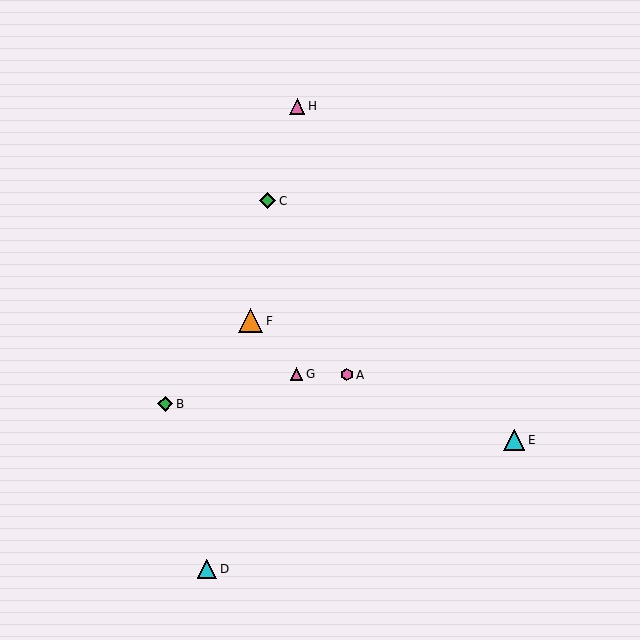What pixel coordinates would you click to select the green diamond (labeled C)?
Click at (268, 201) to select the green diamond C.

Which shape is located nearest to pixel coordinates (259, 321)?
The orange triangle (labeled F) at (251, 321) is nearest to that location.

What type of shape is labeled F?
Shape F is an orange triangle.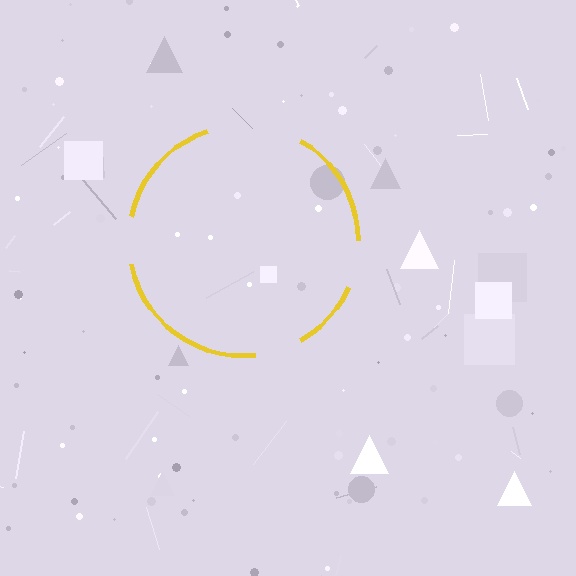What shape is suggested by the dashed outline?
The dashed outline suggests a circle.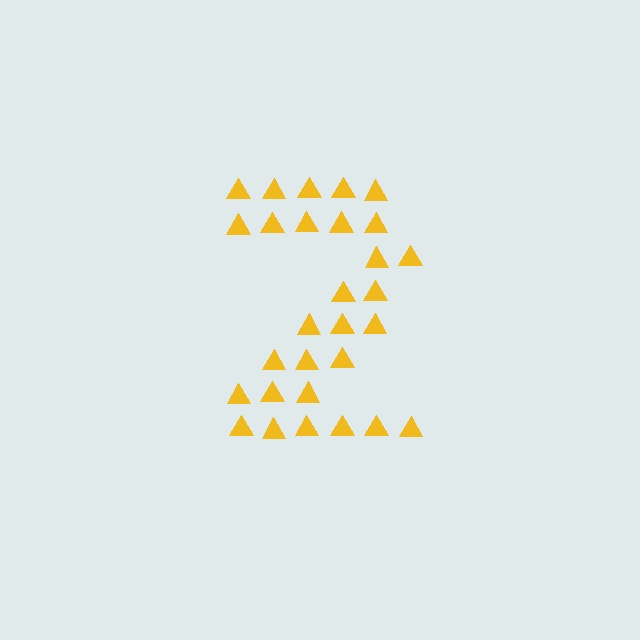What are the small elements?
The small elements are triangles.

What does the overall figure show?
The overall figure shows the digit 2.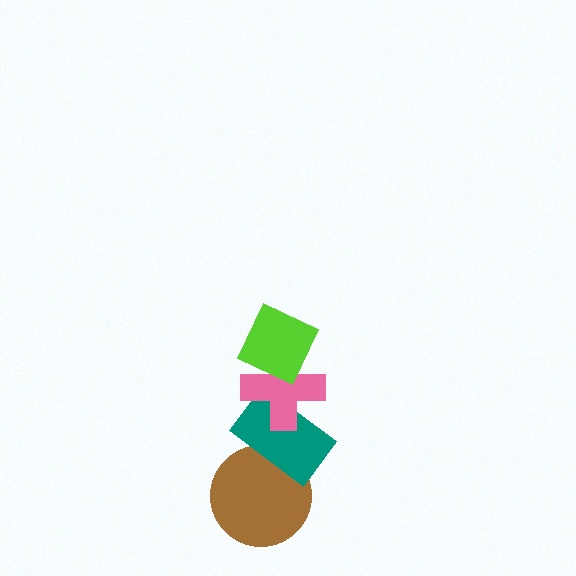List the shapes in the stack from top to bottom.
From top to bottom: the lime diamond, the pink cross, the teal rectangle, the brown circle.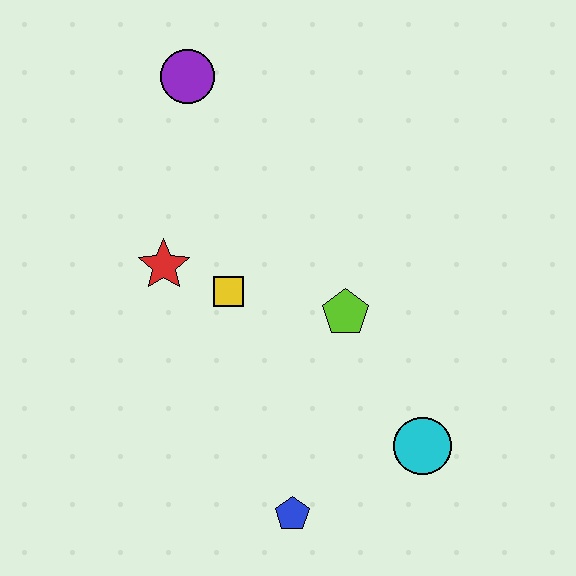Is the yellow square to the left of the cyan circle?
Yes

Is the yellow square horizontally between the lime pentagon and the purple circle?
Yes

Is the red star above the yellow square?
Yes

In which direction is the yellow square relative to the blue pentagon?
The yellow square is above the blue pentagon.